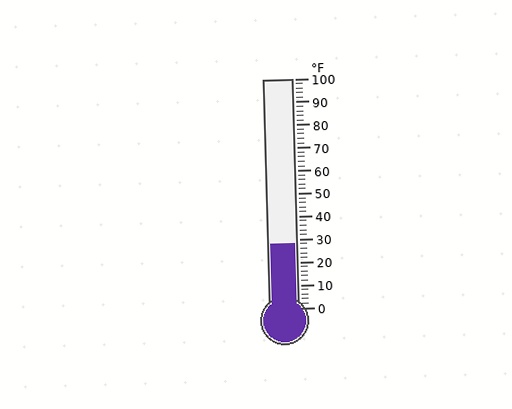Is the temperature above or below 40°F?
The temperature is below 40°F.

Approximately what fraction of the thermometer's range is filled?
The thermometer is filled to approximately 30% of its range.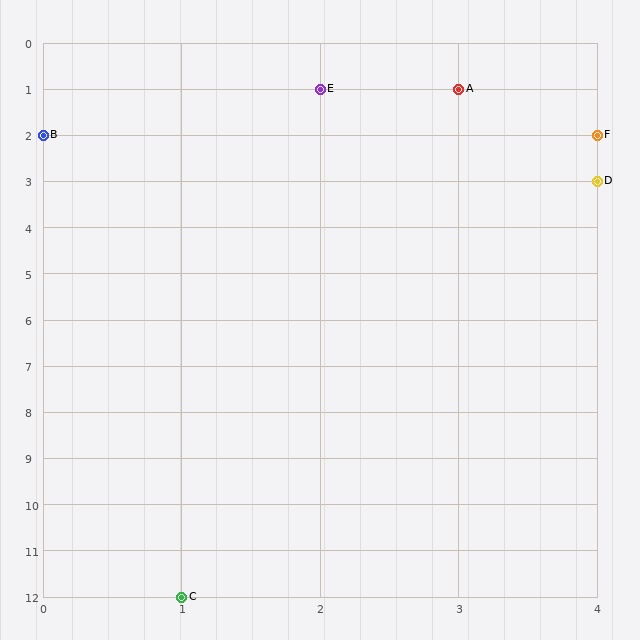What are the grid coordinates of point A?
Point A is at grid coordinates (3, 1).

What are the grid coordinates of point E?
Point E is at grid coordinates (2, 1).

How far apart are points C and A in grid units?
Points C and A are 2 columns and 11 rows apart (about 11.2 grid units diagonally).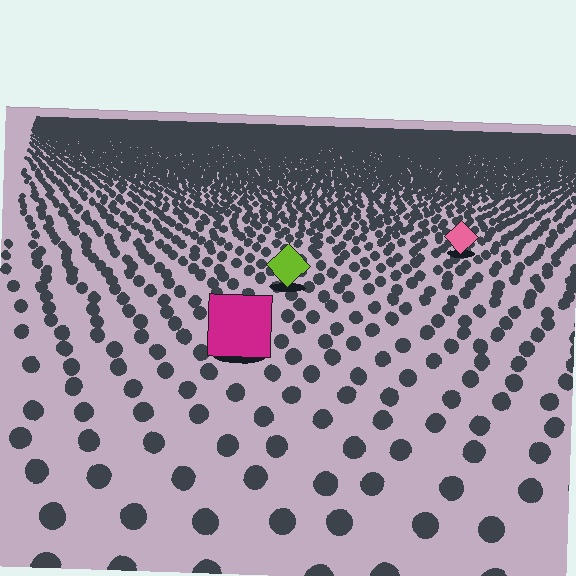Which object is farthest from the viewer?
The pink diamond is farthest from the viewer. It appears smaller and the ground texture around it is denser.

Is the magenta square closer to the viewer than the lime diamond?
Yes. The magenta square is closer — you can tell from the texture gradient: the ground texture is coarser near it.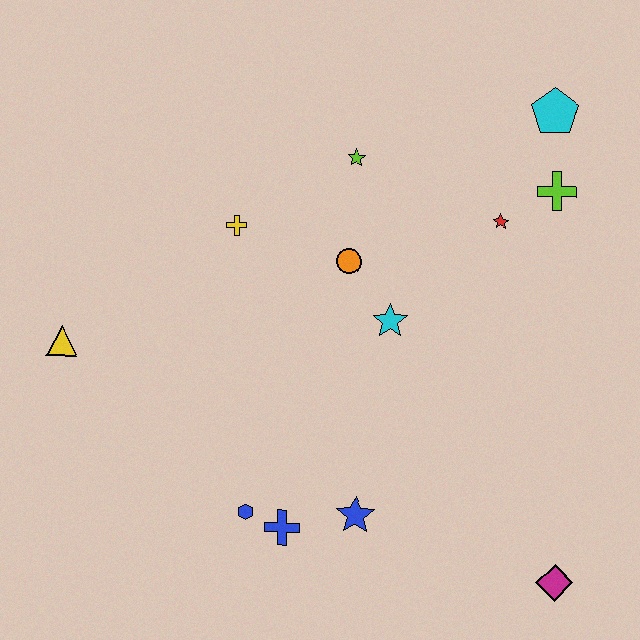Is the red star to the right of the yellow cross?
Yes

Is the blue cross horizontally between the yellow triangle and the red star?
Yes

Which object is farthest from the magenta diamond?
The yellow triangle is farthest from the magenta diamond.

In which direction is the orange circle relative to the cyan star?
The orange circle is above the cyan star.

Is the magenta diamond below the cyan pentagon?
Yes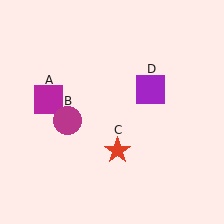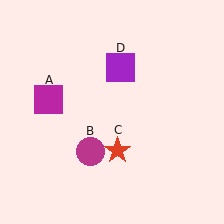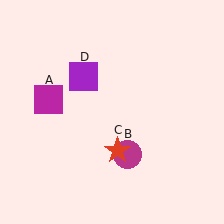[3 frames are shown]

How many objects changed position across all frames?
2 objects changed position: magenta circle (object B), purple square (object D).